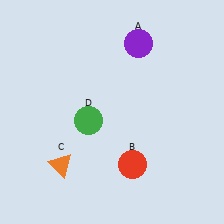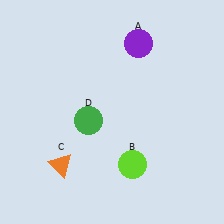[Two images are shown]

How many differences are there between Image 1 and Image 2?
There is 1 difference between the two images.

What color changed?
The circle (B) changed from red in Image 1 to lime in Image 2.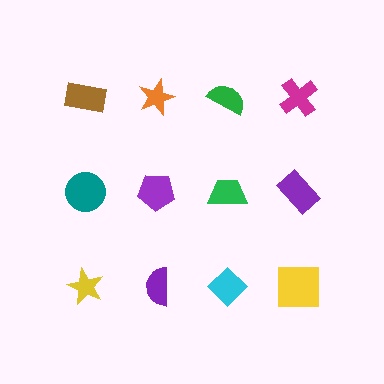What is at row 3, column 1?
A yellow star.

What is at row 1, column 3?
A green semicircle.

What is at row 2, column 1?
A teal circle.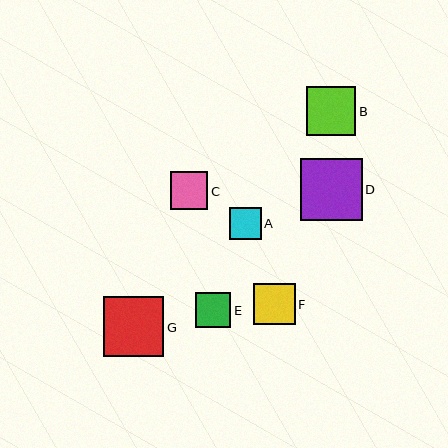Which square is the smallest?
Square A is the smallest with a size of approximately 32 pixels.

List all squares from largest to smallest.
From largest to smallest: D, G, B, F, C, E, A.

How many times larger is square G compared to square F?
Square G is approximately 1.4 times the size of square F.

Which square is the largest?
Square D is the largest with a size of approximately 62 pixels.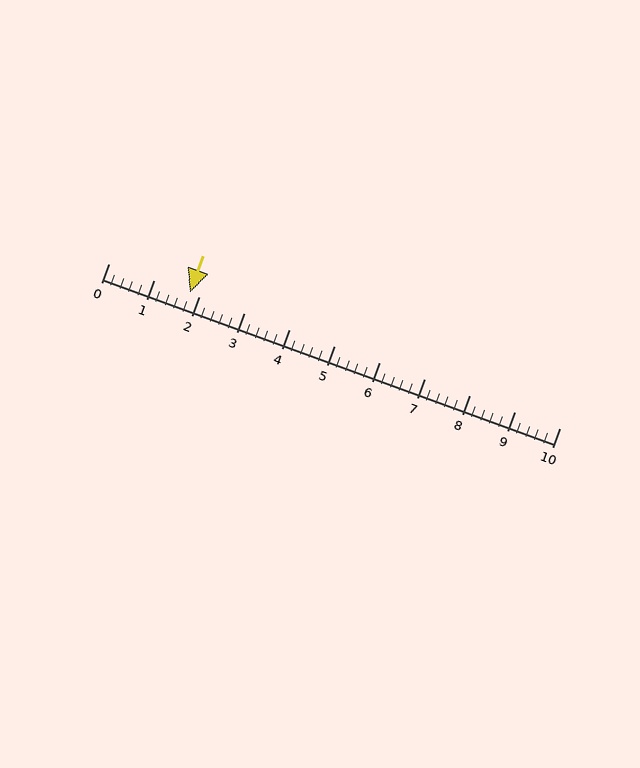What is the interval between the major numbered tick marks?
The major tick marks are spaced 1 units apart.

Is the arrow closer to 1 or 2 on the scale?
The arrow is closer to 2.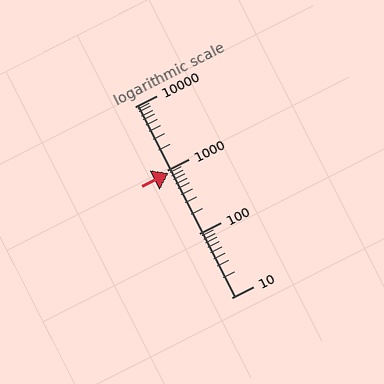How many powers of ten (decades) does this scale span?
The scale spans 3 decades, from 10 to 10000.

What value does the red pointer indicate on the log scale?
The pointer indicates approximately 910.